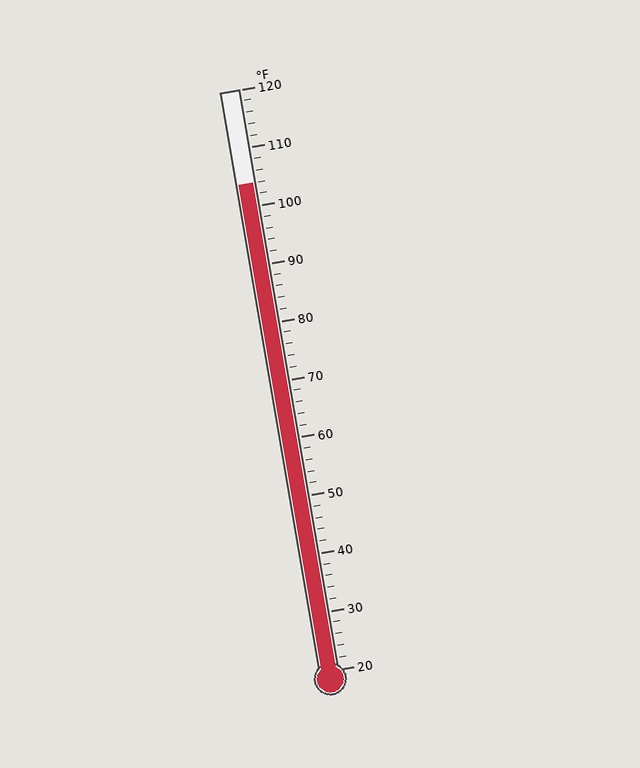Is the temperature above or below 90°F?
The temperature is above 90°F.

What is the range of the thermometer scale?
The thermometer scale ranges from 20°F to 120°F.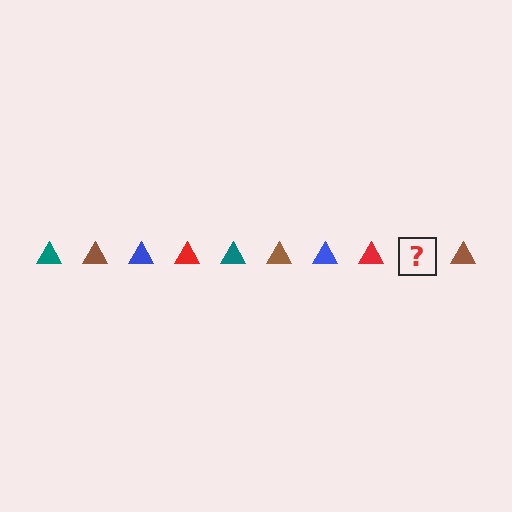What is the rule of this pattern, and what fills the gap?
The rule is that the pattern cycles through teal, brown, blue, red triangles. The gap should be filled with a teal triangle.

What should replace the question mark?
The question mark should be replaced with a teal triangle.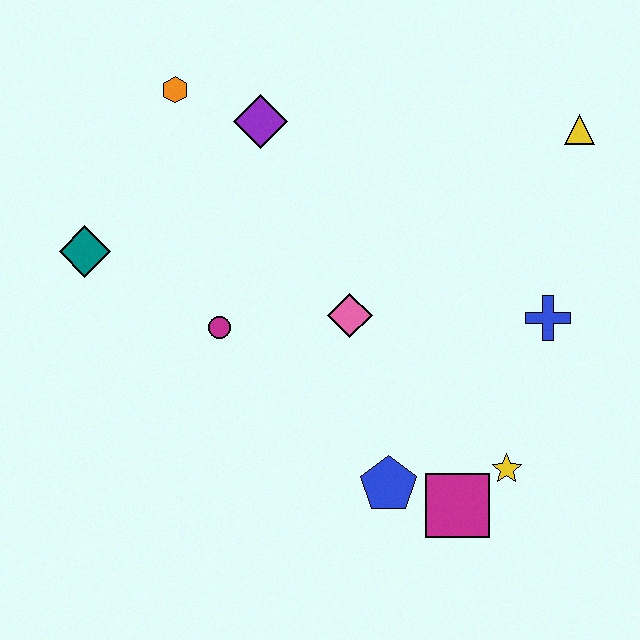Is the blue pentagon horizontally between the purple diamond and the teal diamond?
No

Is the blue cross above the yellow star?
Yes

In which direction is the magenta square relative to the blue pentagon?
The magenta square is to the right of the blue pentagon.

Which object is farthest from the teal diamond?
The yellow triangle is farthest from the teal diamond.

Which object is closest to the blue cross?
The yellow star is closest to the blue cross.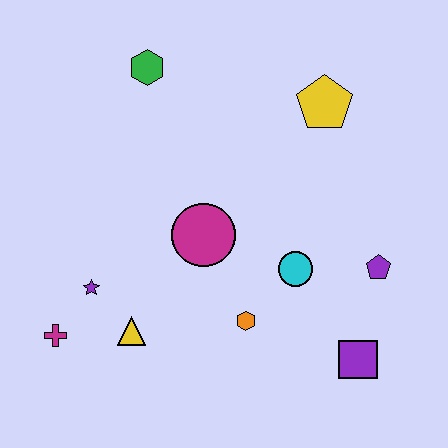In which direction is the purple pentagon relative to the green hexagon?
The purple pentagon is to the right of the green hexagon.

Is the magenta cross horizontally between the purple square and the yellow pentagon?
No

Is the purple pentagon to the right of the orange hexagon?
Yes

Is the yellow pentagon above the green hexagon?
No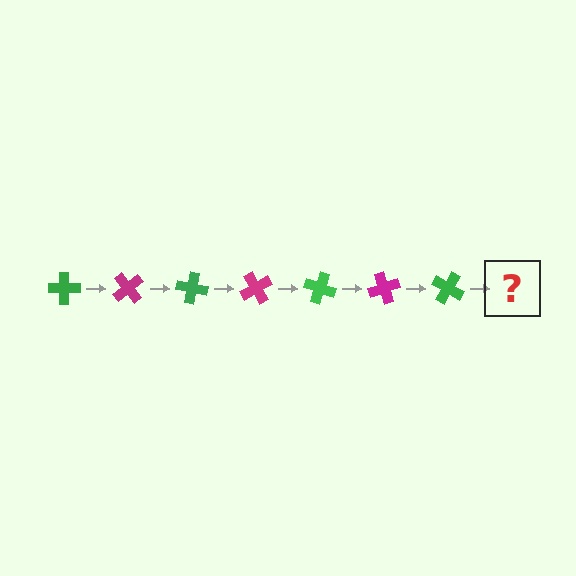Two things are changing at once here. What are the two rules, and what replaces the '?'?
The two rules are that it rotates 50 degrees each step and the color cycles through green and magenta. The '?' should be a magenta cross, rotated 350 degrees from the start.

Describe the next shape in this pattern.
It should be a magenta cross, rotated 350 degrees from the start.